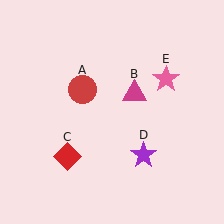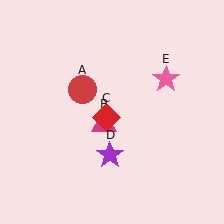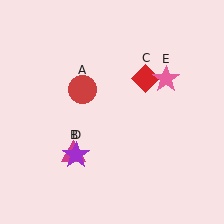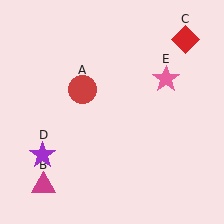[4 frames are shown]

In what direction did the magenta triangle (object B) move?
The magenta triangle (object B) moved down and to the left.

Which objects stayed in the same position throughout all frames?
Red circle (object A) and pink star (object E) remained stationary.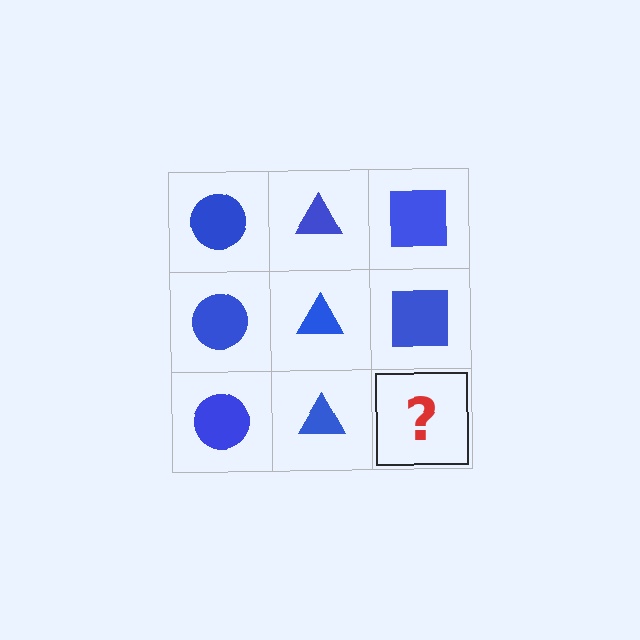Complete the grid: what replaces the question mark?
The question mark should be replaced with a blue square.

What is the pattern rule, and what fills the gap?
The rule is that each column has a consistent shape. The gap should be filled with a blue square.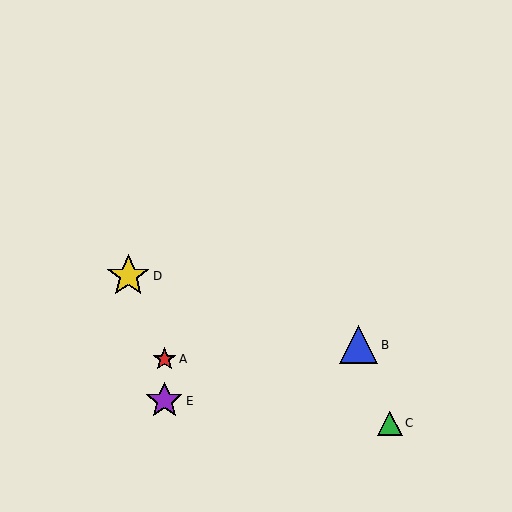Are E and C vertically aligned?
No, E is at x≈164 and C is at x≈390.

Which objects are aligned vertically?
Objects A, E are aligned vertically.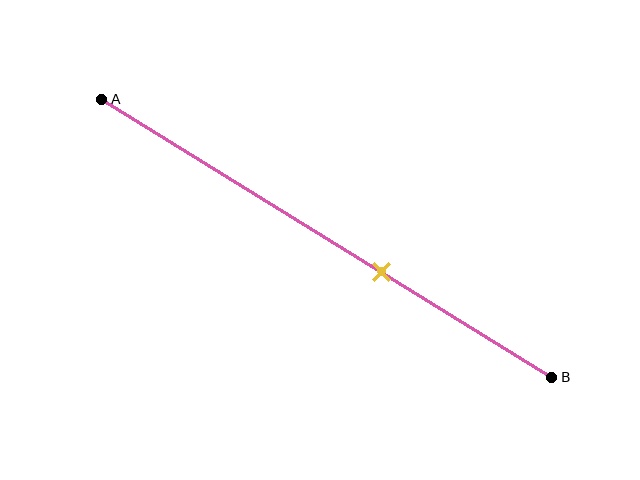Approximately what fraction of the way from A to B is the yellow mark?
The yellow mark is approximately 60% of the way from A to B.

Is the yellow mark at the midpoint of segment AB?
No, the mark is at about 60% from A, not at the 50% midpoint.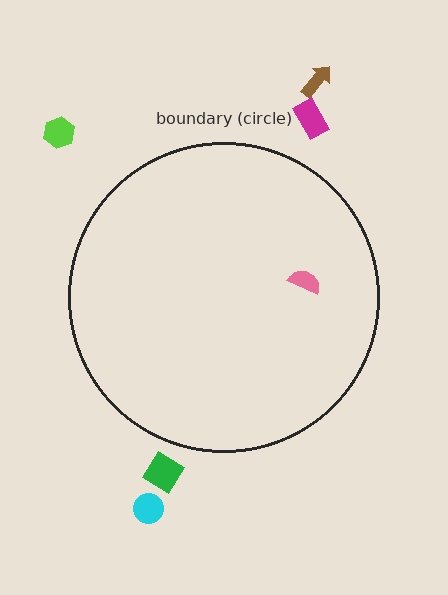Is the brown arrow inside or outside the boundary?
Outside.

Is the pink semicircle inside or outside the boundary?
Inside.